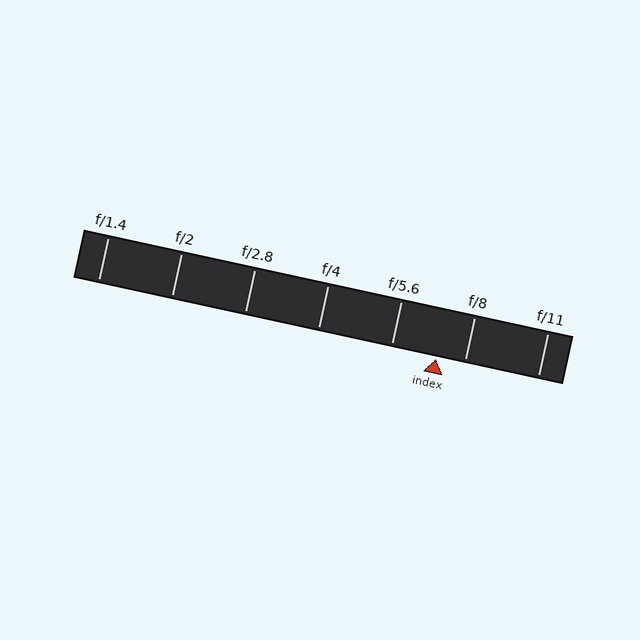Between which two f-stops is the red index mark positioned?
The index mark is between f/5.6 and f/8.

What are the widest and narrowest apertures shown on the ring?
The widest aperture shown is f/1.4 and the narrowest is f/11.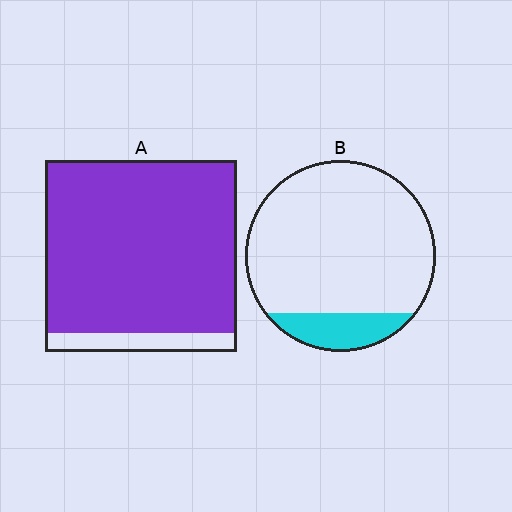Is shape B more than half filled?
No.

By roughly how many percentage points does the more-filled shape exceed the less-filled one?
By roughly 75 percentage points (A over B).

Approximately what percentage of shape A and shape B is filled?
A is approximately 90% and B is approximately 15%.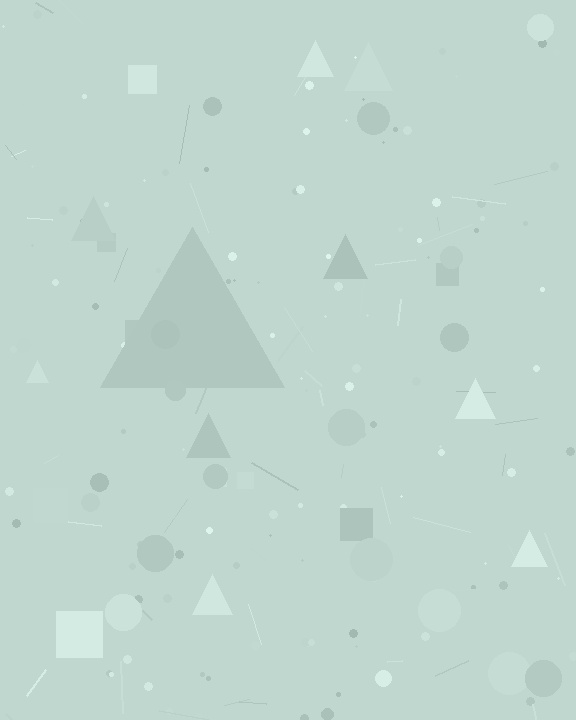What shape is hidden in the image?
A triangle is hidden in the image.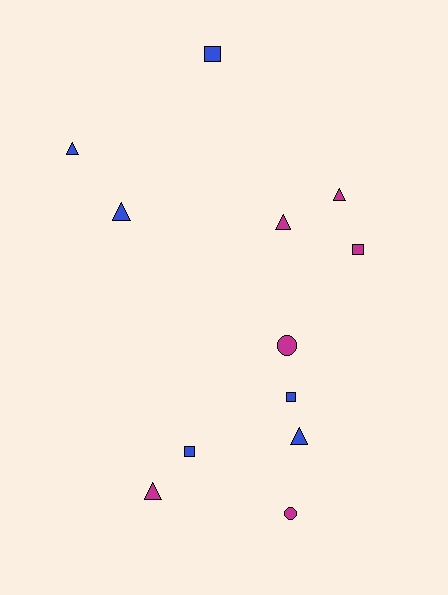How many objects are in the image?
There are 12 objects.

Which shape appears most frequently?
Triangle, with 6 objects.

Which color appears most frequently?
Magenta, with 6 objects.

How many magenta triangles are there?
There are 3 magenta triangles.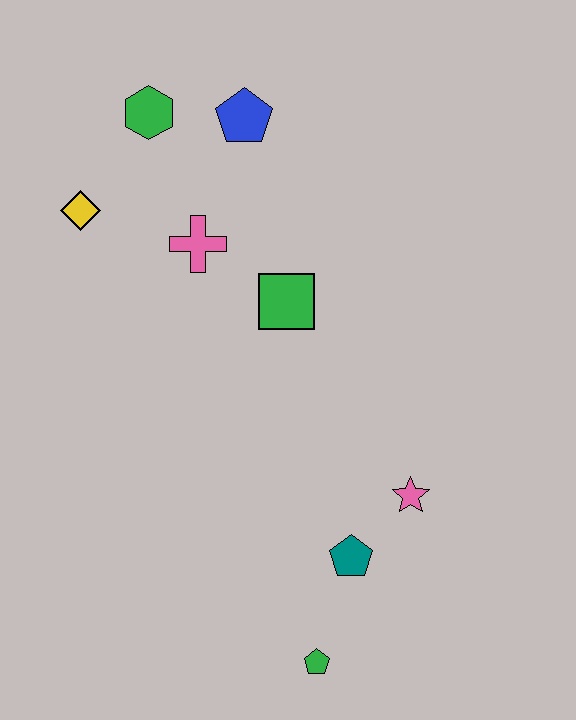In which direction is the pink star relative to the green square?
The pink star is below the green square.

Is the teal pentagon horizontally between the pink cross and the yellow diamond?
No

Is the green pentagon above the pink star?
No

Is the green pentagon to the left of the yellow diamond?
No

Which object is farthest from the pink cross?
The green pentagon is farthest from the pink cross.